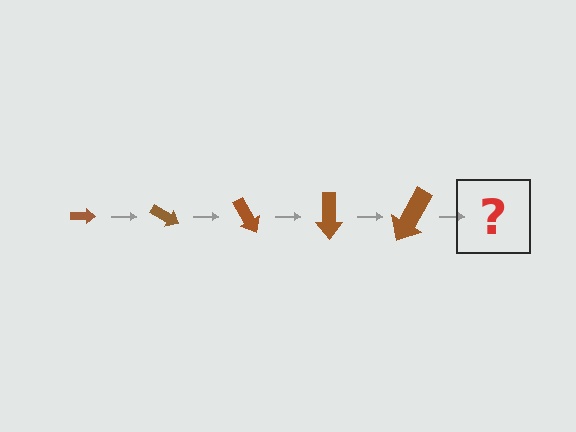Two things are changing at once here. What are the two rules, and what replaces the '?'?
The two rules are that the arrow grows larger each step and it rotates 30 degrees each step. The '?' should be an arrow, larger than the previous one and rotated 150 degrees from the start.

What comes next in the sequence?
The next element should be an arrow, larger than the previous one and rotated 150 degrees from the start.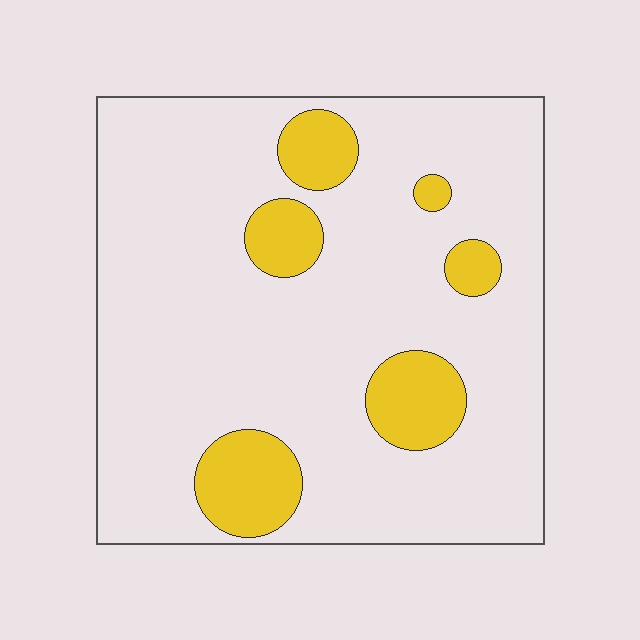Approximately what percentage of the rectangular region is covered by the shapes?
Approximately 15%.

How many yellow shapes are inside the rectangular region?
6.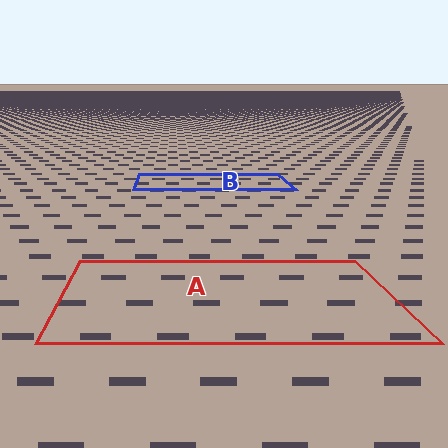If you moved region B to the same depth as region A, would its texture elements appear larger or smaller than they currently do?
They would appear larger. At a closer depth, the same texture elements are projected at a bigger on-screen size.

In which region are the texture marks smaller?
The texture marks are smaller in region B, because it is farther away.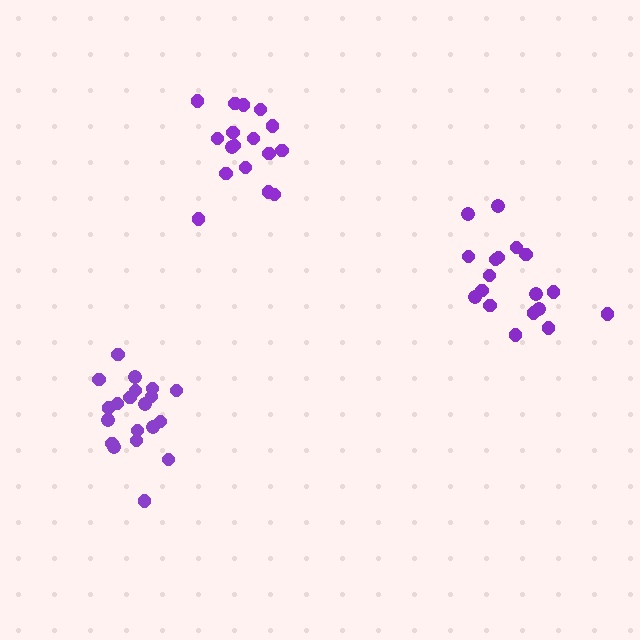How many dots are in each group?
Group 1: 18 dots, Group 2: 17 dots, Group 3: 20 dots (55 total).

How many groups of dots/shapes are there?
There are 3 groups.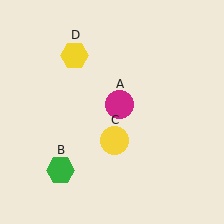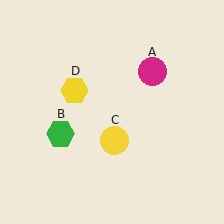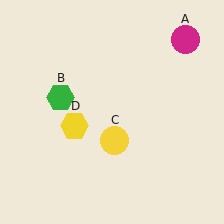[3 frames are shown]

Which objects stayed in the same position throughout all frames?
Yellow circle (object C) remained stationary.